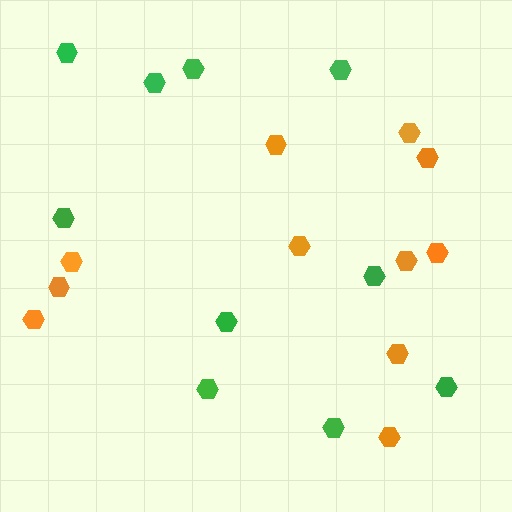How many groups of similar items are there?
There are 2 groups: one group of green hexagons (10) and one group of orange hexagons (11).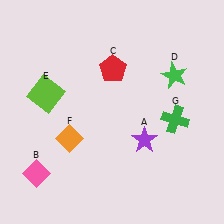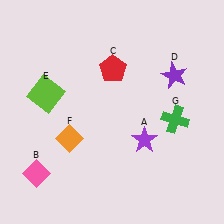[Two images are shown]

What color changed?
The star (D) changed from green in Image 1 to purple in Image 2.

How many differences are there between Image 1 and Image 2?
There is 1 difference between the two images.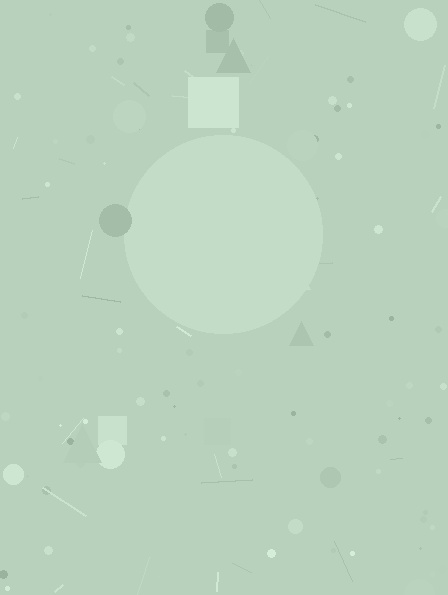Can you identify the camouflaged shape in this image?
The camouflaged shape is a circle.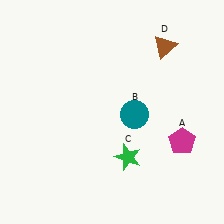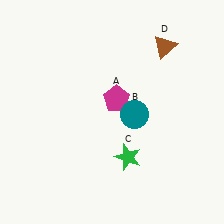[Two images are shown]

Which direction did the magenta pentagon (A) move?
The magenta pentagon (A) moved left.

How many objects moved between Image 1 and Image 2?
1 object moved between the two images.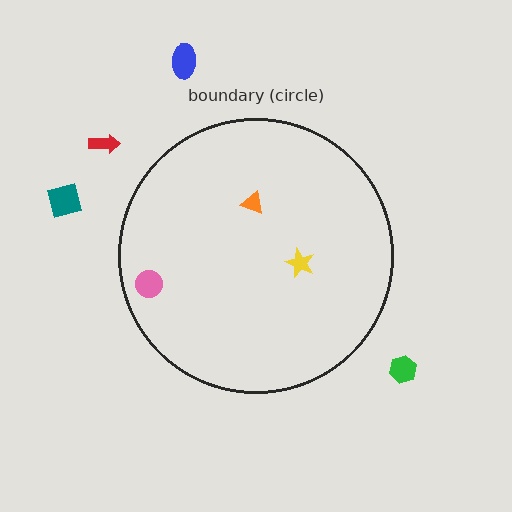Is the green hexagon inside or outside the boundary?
Outside.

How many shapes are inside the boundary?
3 inside, 4 outside.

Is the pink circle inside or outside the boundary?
Inside.